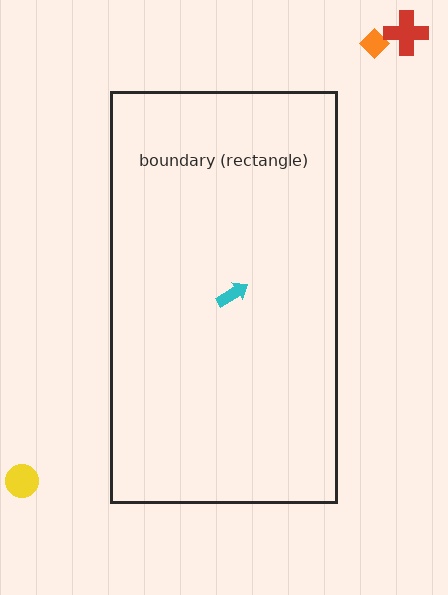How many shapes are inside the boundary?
1 inside, 3 outside.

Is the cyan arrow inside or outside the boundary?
Inside.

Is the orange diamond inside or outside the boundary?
Outside.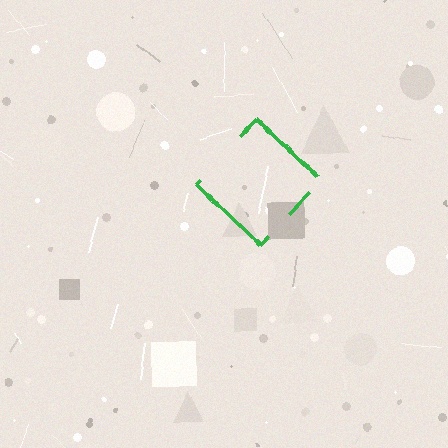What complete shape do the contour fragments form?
The contour fragments form a diamond.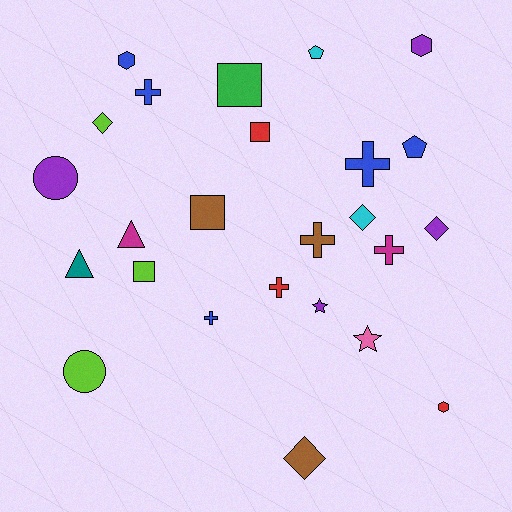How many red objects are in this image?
There are 3 red objects.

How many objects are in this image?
There are 25 objects.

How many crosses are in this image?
There are 6 crosses.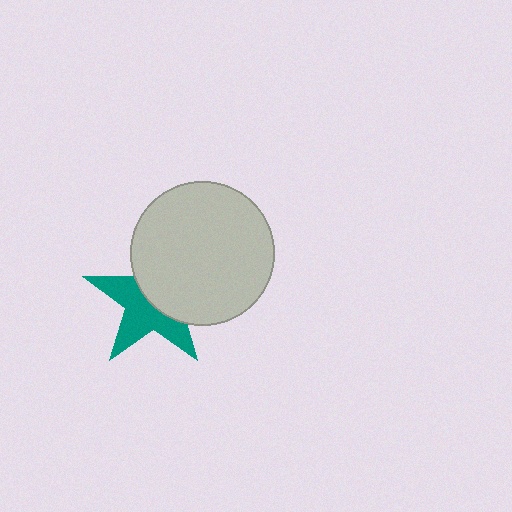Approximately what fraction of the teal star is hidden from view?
Roughly 48% of the teal star is hidden behind the light gray circle.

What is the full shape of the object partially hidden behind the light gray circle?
The partially hidden object is a teal star.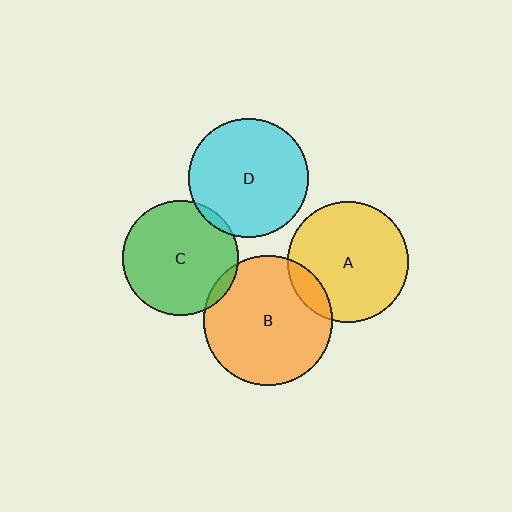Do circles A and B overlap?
Yes.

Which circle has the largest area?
Circle B (orange).